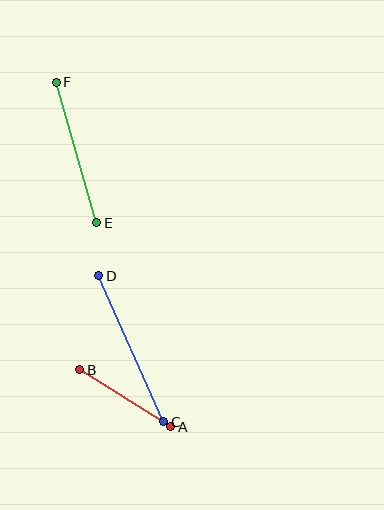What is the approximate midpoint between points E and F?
The midpoint is at approximately (76, 152) pixels.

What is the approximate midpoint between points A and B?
The midpoint is at approximately (125, 398) pixels.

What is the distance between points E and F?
The distance is approximately 146 pixels.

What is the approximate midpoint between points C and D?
The midpoint is at approximately (131, 349) pixels.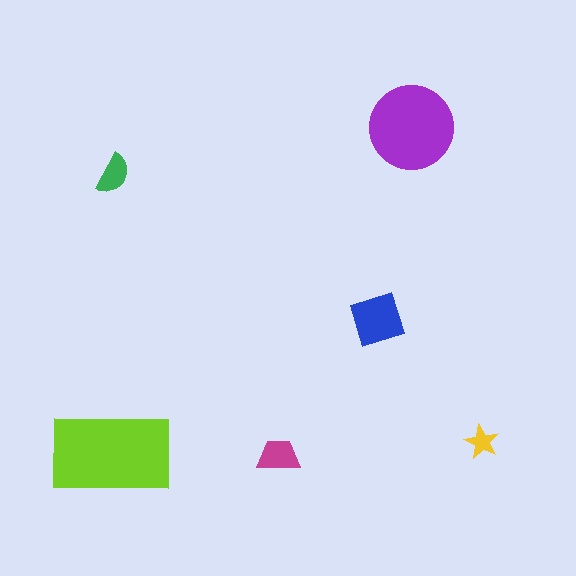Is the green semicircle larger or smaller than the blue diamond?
Smaller.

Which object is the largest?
The lime rectangle.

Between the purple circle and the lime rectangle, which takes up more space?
The lime rectangle.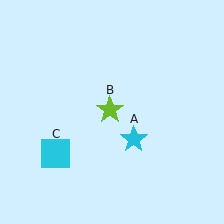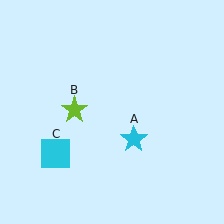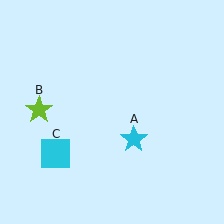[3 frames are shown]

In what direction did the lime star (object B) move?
The lime star (object B) moved left.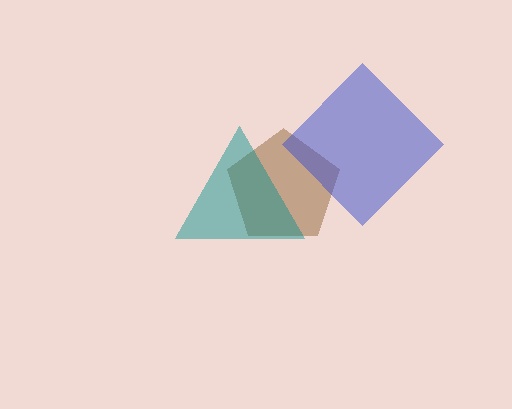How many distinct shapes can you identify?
There are 3 distinct shapes: a brown pentagon, a teal triangle, a blue diamond.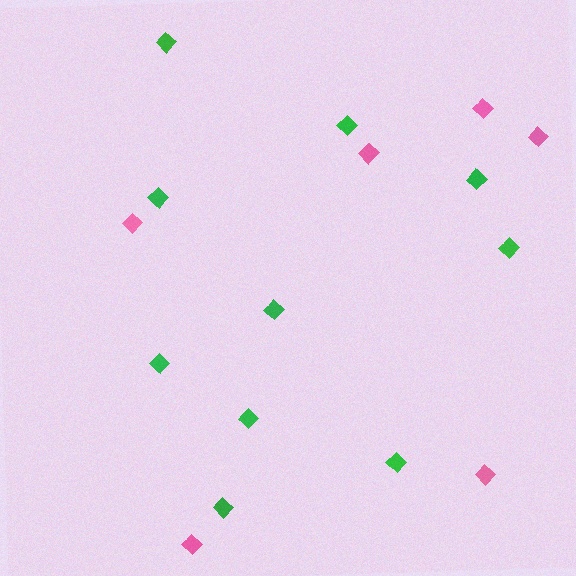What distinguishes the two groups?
There are 2 groups: one group of pink diamonds (6) and one group of green diamonds (10).